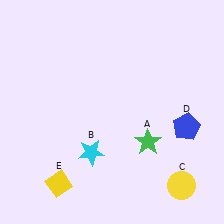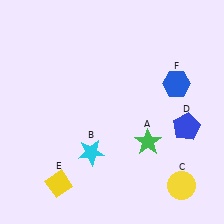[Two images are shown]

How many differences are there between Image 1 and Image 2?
There is 1 difference between the two images.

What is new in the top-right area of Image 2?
A blue hexagon (F) was added in the top-right area of Image 2.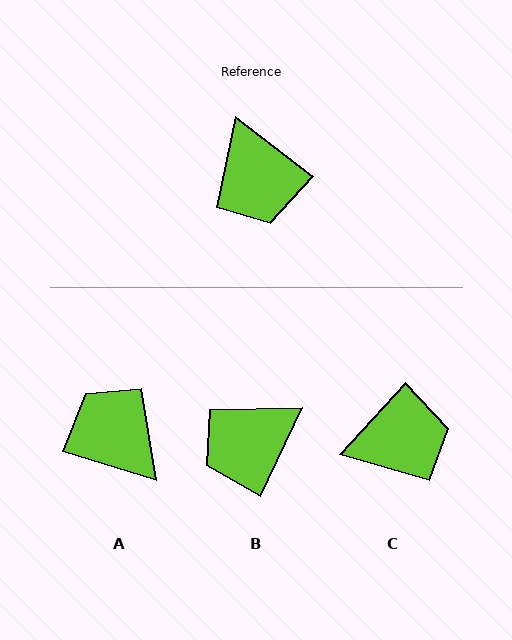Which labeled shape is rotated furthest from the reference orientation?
A, about 159 degrees away.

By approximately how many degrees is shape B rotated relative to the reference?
Approximately 77 degrees clockwise.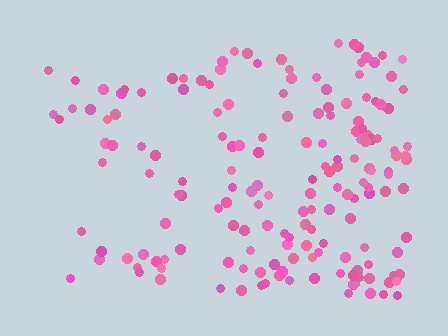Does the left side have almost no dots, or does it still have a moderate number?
Still a moderate number, just noticeably fewer than the right.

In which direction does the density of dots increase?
From left to right, with the right side densest.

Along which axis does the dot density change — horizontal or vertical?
Horizontal.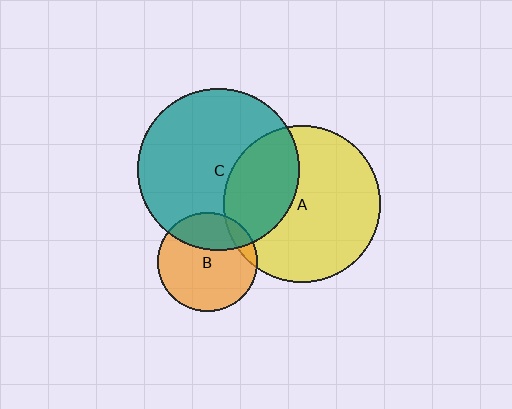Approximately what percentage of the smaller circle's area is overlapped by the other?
Approximately 30%.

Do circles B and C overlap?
Yes.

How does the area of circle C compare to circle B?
Approximately 2.7 times.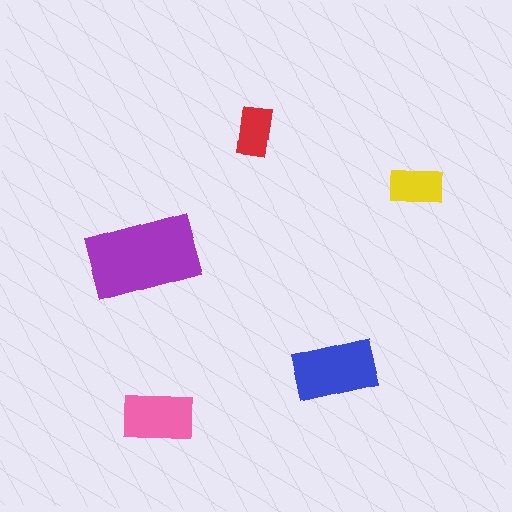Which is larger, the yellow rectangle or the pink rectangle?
The pink one.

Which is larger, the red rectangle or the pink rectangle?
The pink one.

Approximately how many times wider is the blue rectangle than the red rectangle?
About 1.5 times wider.